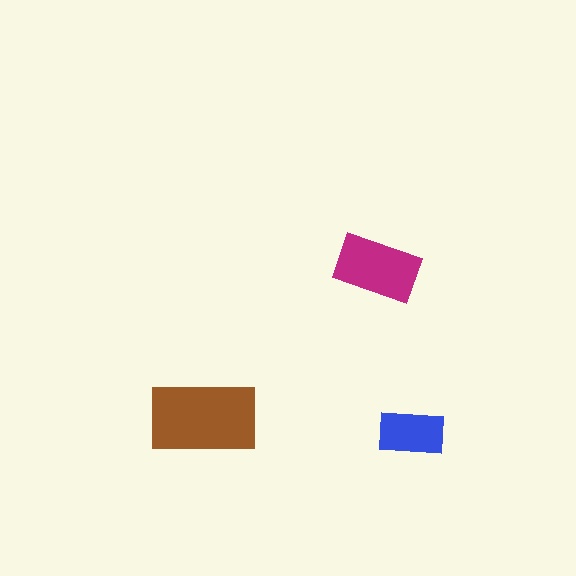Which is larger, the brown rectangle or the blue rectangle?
The brown one.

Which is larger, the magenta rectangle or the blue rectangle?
The magenta one.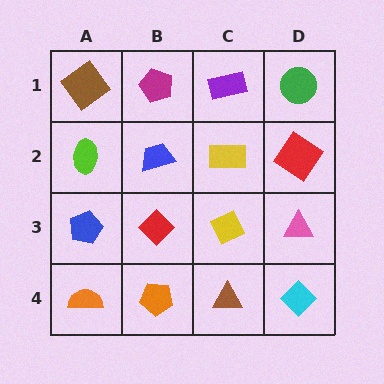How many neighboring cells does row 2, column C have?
4.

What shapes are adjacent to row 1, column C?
A yellow rectangle (row 2, column C), a magenta pentagon (row 1, column B), a green circle (row 1, column D).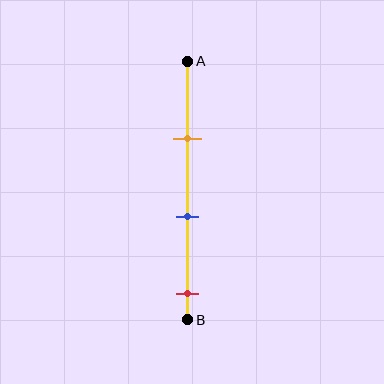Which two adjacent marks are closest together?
The orange and blue marks are the closest adjacent pair.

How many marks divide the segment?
There are 3 marks dividing the segment.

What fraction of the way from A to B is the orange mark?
The orange mark is approximately 30% (0.3) of the way from A to B.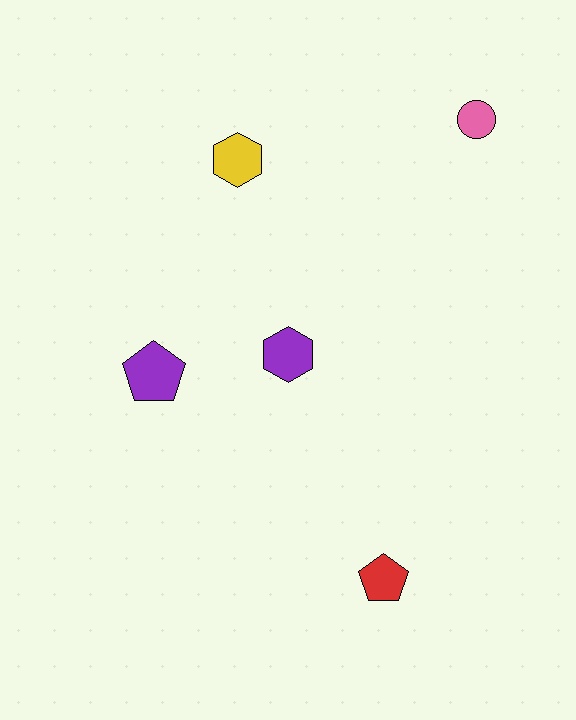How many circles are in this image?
There is 1 circle.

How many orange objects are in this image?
There are no orange objects.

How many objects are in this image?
There are 5 objects.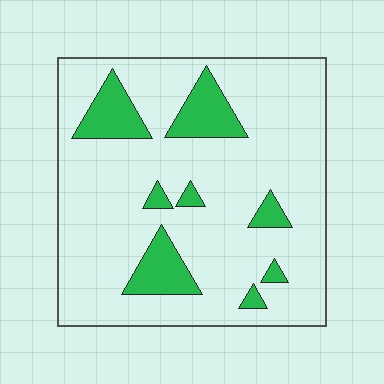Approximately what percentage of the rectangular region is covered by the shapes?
Approximately 15%.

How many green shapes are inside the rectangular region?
8.